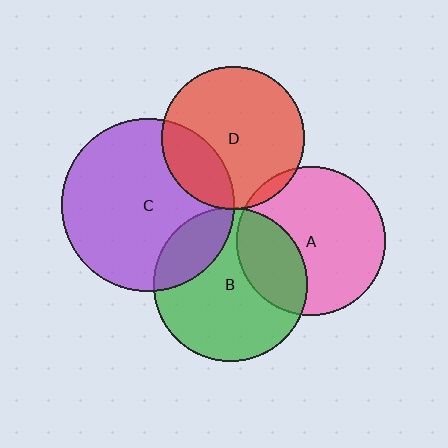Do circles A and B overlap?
Yes.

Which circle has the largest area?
Circle C (purple).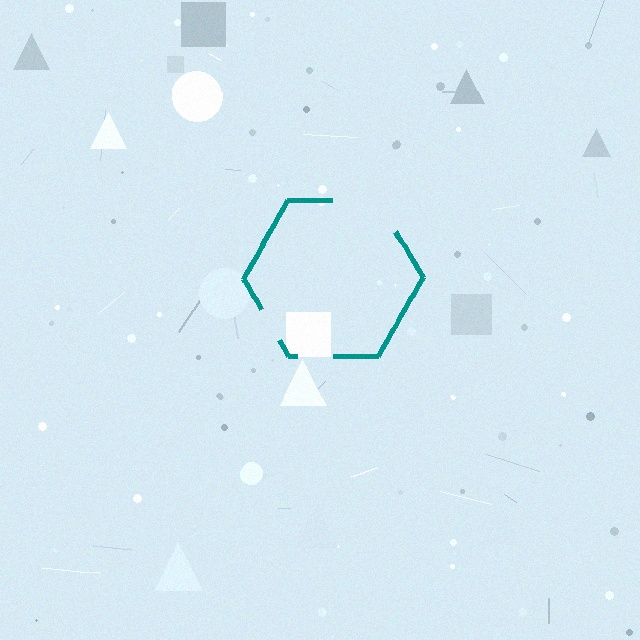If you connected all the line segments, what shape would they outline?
They would outline a hexagon.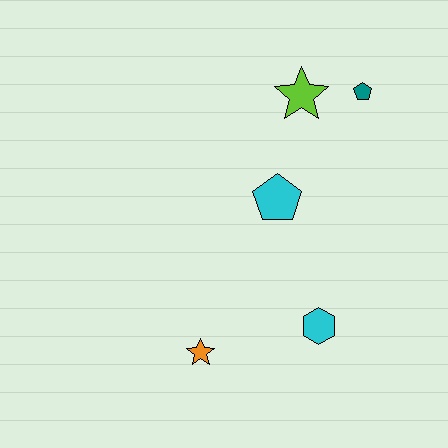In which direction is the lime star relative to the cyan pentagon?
The lime star is above the cyan pentagon.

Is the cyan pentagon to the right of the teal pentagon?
No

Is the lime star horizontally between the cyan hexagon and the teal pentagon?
No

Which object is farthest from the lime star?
The orange star is farthest from the lime star.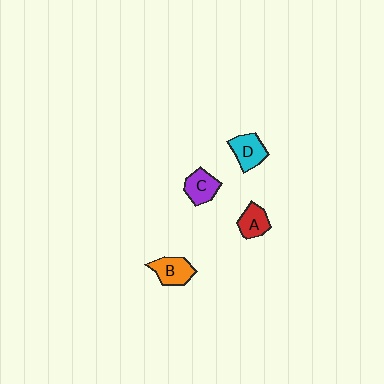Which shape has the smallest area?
Shape A (red).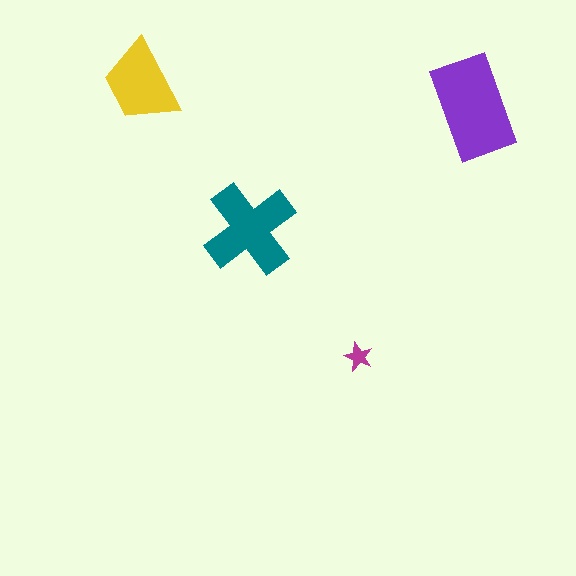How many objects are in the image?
There are 4 objects in the image.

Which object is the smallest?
The magenta star.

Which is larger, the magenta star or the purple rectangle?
The purple rectangle.